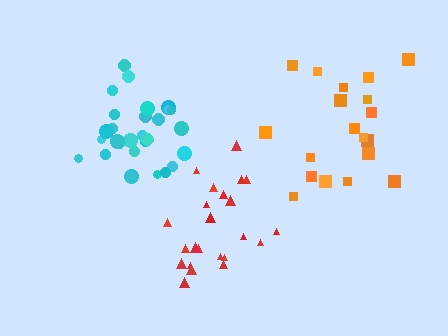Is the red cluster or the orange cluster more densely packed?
Red.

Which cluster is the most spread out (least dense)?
Orange.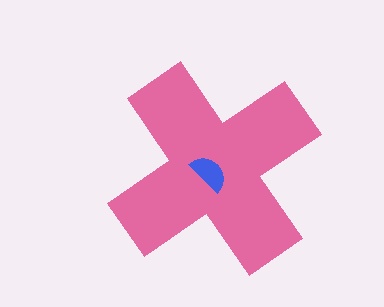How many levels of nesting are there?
2.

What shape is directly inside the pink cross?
The blue semicircle.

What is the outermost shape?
The pink cross.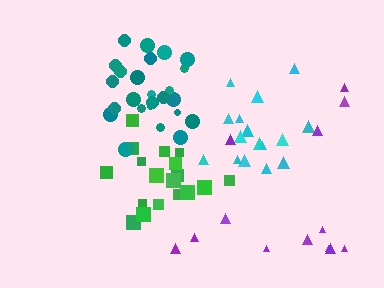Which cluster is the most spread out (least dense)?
Purple.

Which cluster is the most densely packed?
Teal.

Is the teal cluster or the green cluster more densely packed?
Teal.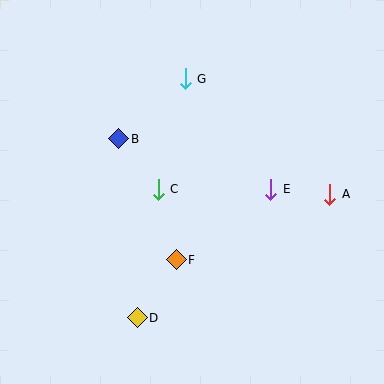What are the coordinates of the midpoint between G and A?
The midpoint between G and A is at (257, 136).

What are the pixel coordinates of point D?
Point D is at (137, 318).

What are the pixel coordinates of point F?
Point F is at (176, 260).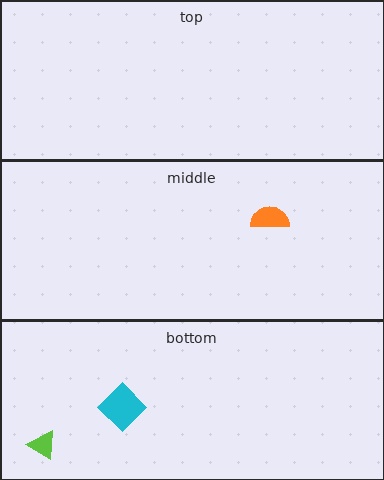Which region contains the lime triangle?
The bottom region.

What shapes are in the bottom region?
The cyan diamond, the lime triangle.